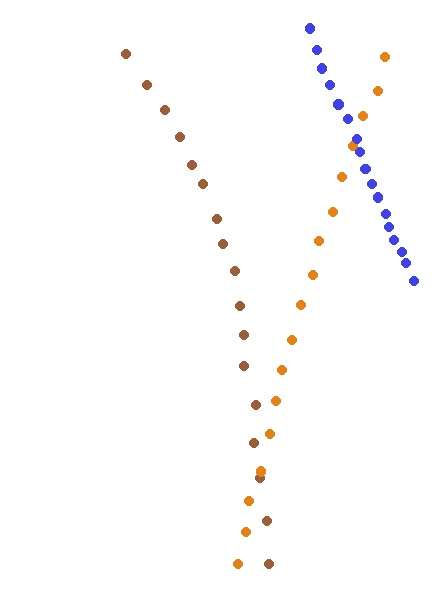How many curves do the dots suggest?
There are 3 distinct paths.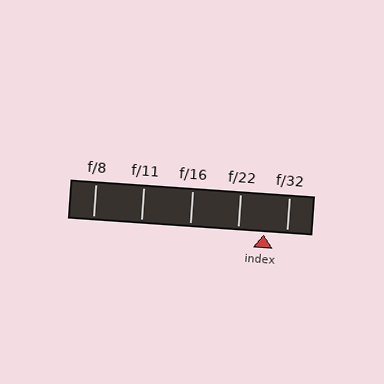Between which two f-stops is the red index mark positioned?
The index mark is between f/22 and f/32.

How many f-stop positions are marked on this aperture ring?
There are 5 f-stop positions marked.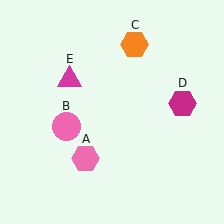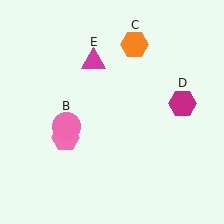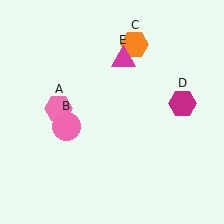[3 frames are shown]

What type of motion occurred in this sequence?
The pink hexagon (object A), magenta triangle (object E) rotated clockwise around the center of the scene.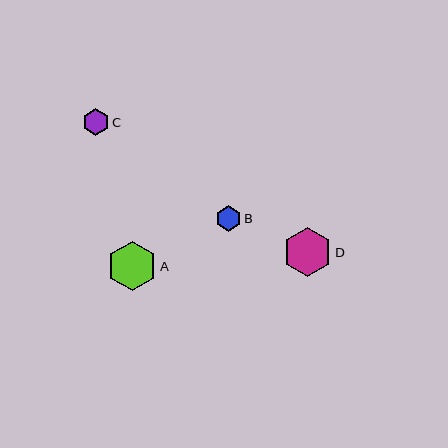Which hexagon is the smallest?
Hexagon B is the smallest with a size of approximately 25 pixels.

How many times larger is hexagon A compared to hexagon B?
Hexagon A is approximately 1.9 times the size of hexagon B.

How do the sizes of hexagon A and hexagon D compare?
Hexagon A and hexagon D are approximately the same size.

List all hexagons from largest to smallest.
From largest to smallest: A, D, C, B.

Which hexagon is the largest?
Hexagon A is the largest with a size of approximately 49 pixels.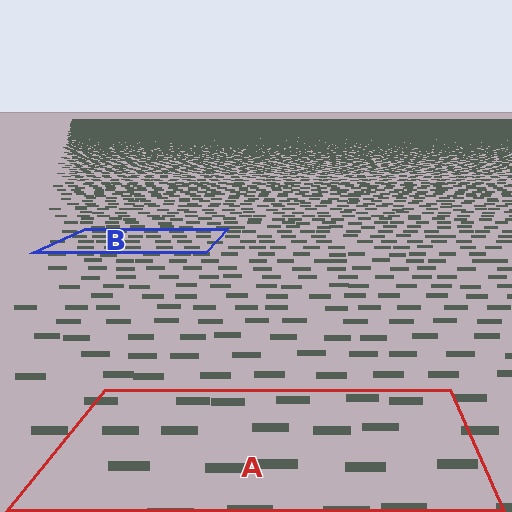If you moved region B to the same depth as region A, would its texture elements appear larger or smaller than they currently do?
They would appear larger. At a closer depth, the same texture elements are projected at a bigger on-screen size.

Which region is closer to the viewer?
Region A is closer. The texture elements there are larger and more spread out.